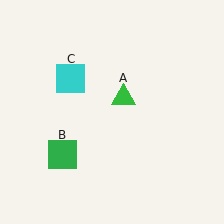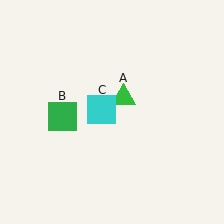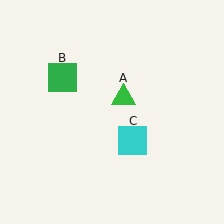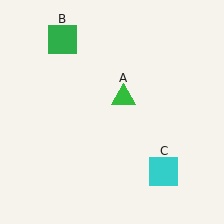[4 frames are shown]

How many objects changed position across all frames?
2 objects changed position: green square (object B), cyan square (object C).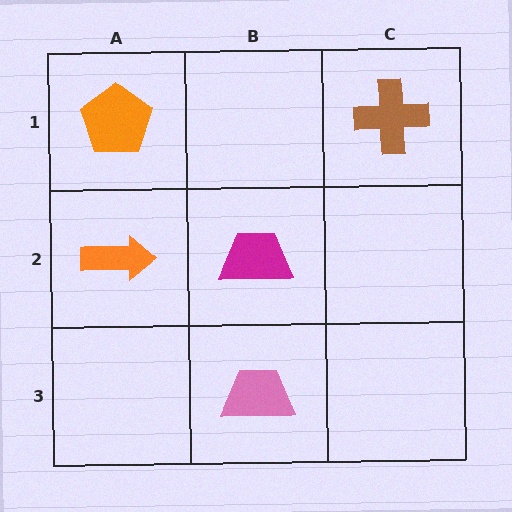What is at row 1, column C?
A brown cross.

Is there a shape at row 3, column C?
No, that cell is empty.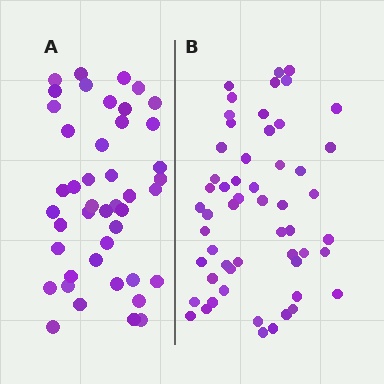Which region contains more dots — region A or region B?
Region B (the right region) has more dots.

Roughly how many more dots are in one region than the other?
Region B has roughly 12 or so more dots than region A.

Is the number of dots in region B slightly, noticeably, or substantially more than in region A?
Region B has noticeably more, but not dramatically so. The ratio is roughly 1.2 to 1.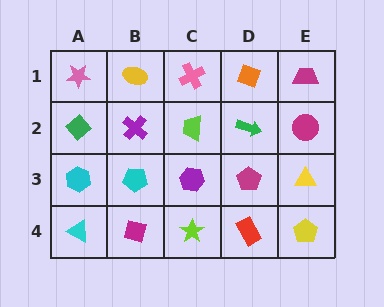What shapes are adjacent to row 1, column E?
A magenta circle (row 2, column E), an orange diamond (row 1, column D).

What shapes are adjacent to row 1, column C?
A lime trapezoid (row 2, column C), a yellow ellipse (row 1, column B), an orange diamond (row 1, column D).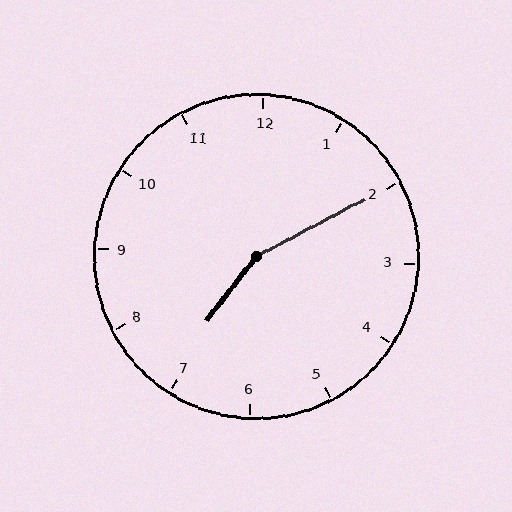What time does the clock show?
7:10.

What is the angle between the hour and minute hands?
Approximately 155 degrees.